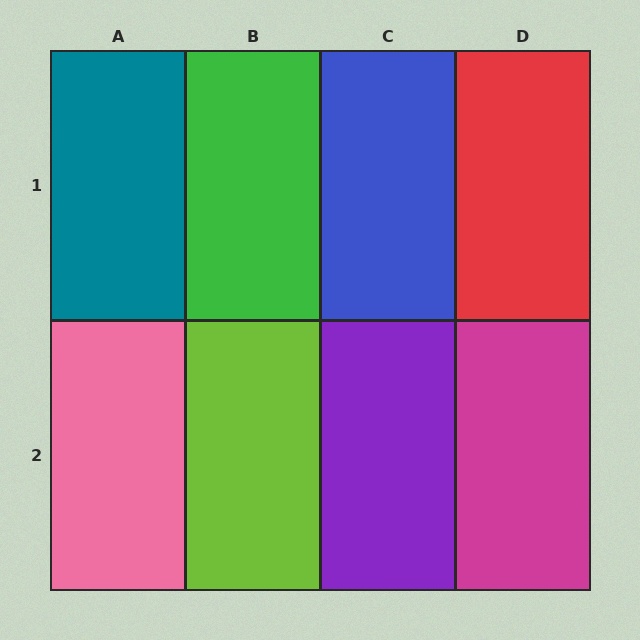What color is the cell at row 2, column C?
Purple.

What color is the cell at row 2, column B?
Lime.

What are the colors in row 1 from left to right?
Teal, green, blue, red.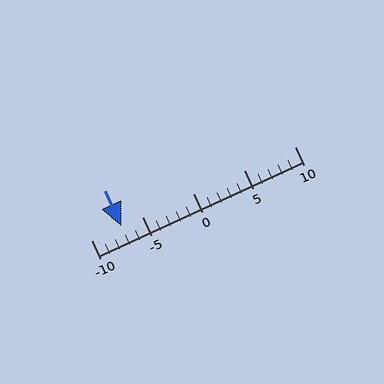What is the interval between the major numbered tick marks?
The major tick marks are spaced 5 units apart.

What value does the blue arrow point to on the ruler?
The blue arrow points to approximately -7.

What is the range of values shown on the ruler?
The ruler shows values from -10 to 10.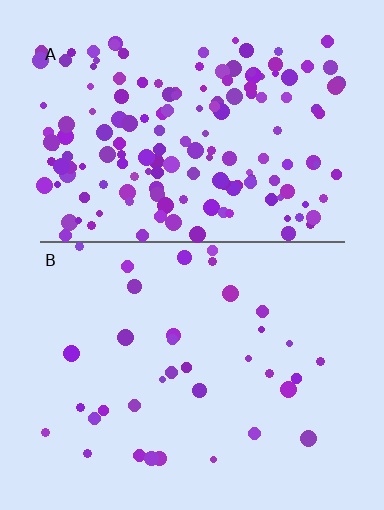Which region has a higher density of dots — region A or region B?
A (the top).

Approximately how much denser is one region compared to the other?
Approximately 4.5× — region A over region B.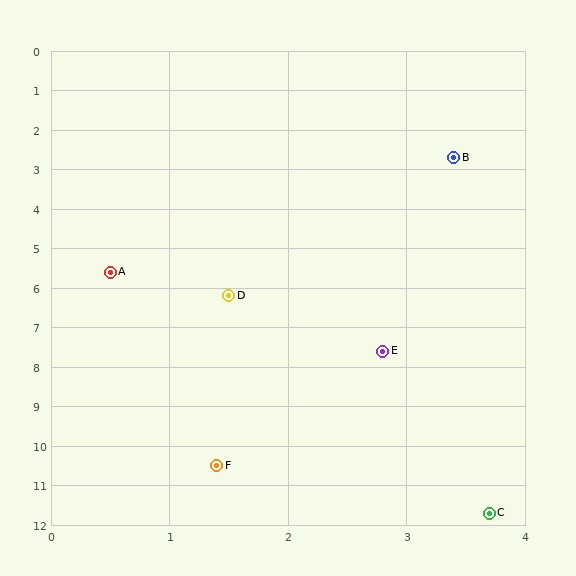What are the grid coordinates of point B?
Point B is at approximately (3.4, 2.7).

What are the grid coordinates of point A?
Point A is at approximately (0.5, 5.6).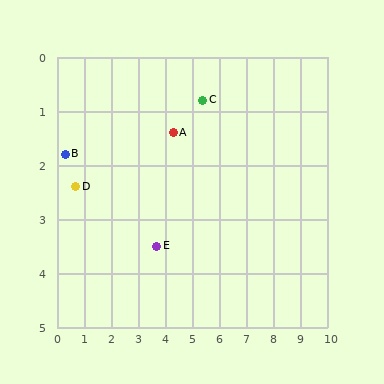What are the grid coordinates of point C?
Point C is at approximately (5.4, 0.8).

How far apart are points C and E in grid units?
Points C and E are about 3.2 grid units apart.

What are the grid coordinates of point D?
Point D is at approximately (0.7, 2.4).